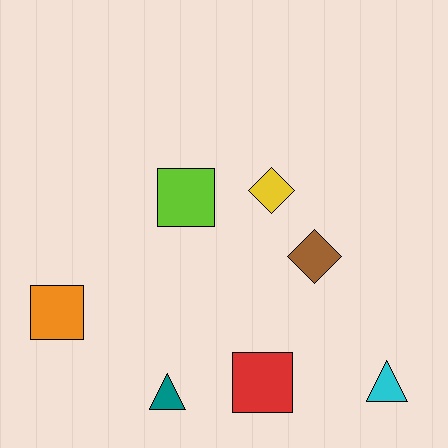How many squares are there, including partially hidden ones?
There are 3 squares.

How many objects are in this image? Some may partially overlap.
There are 7 objects.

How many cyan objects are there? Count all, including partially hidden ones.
There is 1 cyan object.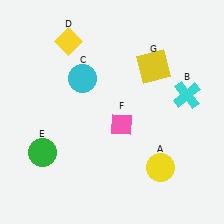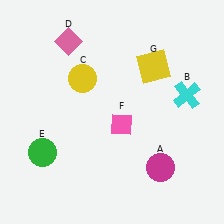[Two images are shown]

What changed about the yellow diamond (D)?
In Image 1, D is yellow. In Image 2, it changed to pink.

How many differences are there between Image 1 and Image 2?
There are 3 differences between the two images.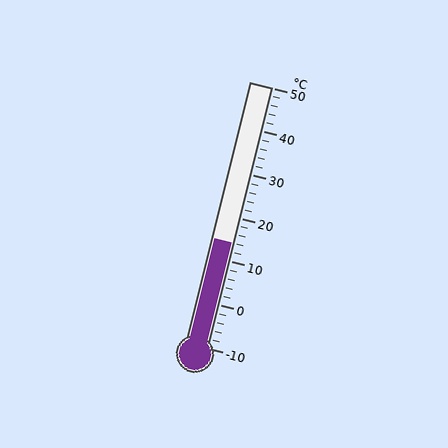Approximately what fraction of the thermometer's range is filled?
The thermometer is filled to approximately 40% of its range.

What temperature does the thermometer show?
The thermometer shows approximately 14°C.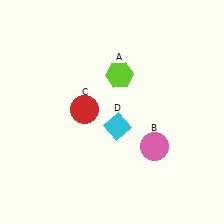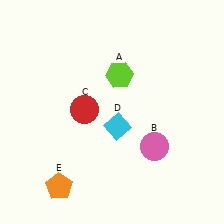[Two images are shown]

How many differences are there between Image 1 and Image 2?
There is 1 difference between the two images.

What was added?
An orange pentagon (E) was added in Image 2.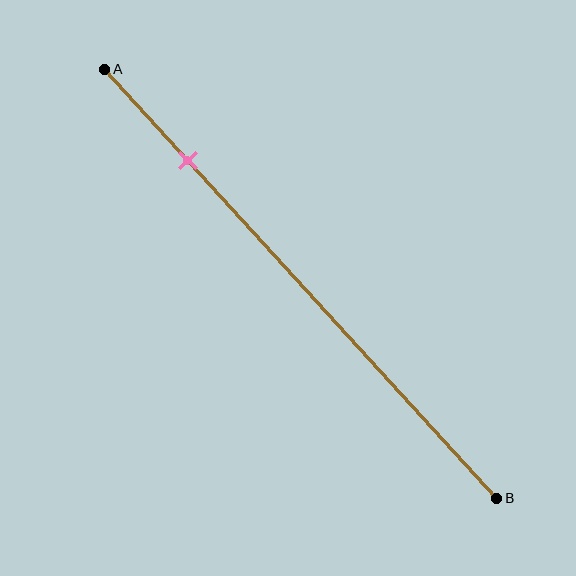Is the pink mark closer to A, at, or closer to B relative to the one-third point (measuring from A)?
The pink mark is closer to point A than the one-third point of segment AB.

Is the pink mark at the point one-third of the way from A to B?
No, the mark is at about 20% from A, not at the 33% one-third point.